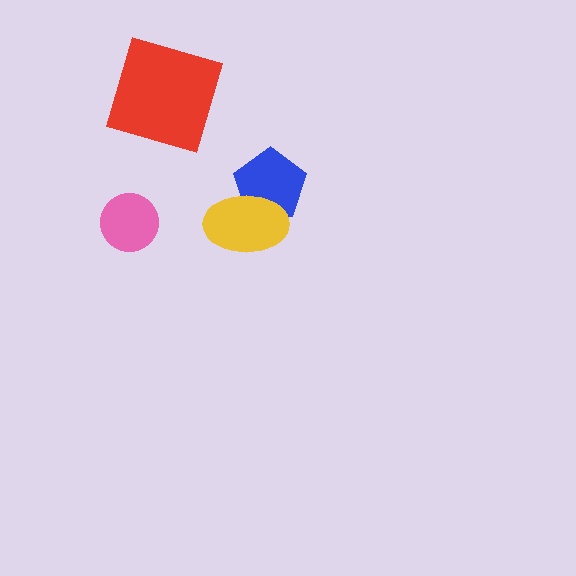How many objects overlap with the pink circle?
0 objects overlap with the pink circle.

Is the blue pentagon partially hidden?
Yes, it is partially covered by another shape.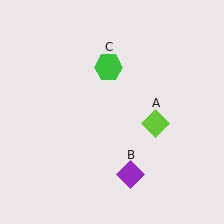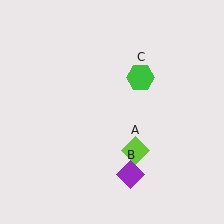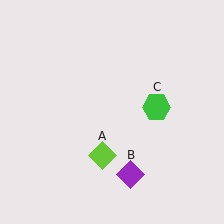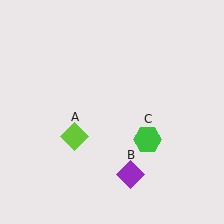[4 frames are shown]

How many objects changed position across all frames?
2 objects changed position: lime diamond (object A), green hexagon (object C).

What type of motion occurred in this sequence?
The lime diamond (object A), green hexagon (object C) rotated clockwise around the center of the scene.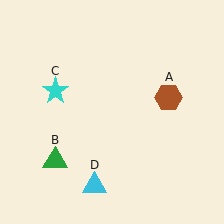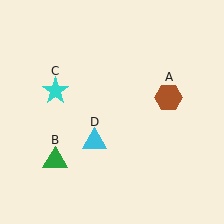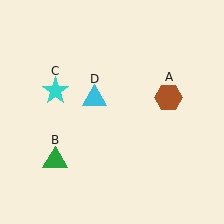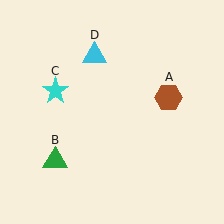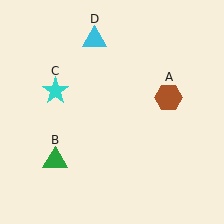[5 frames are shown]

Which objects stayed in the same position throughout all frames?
Brown hexagon (object A) and green triangle (object B) and cyan star (object C) remained stationary.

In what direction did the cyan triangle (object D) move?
The cyan triangle (object D) moved up.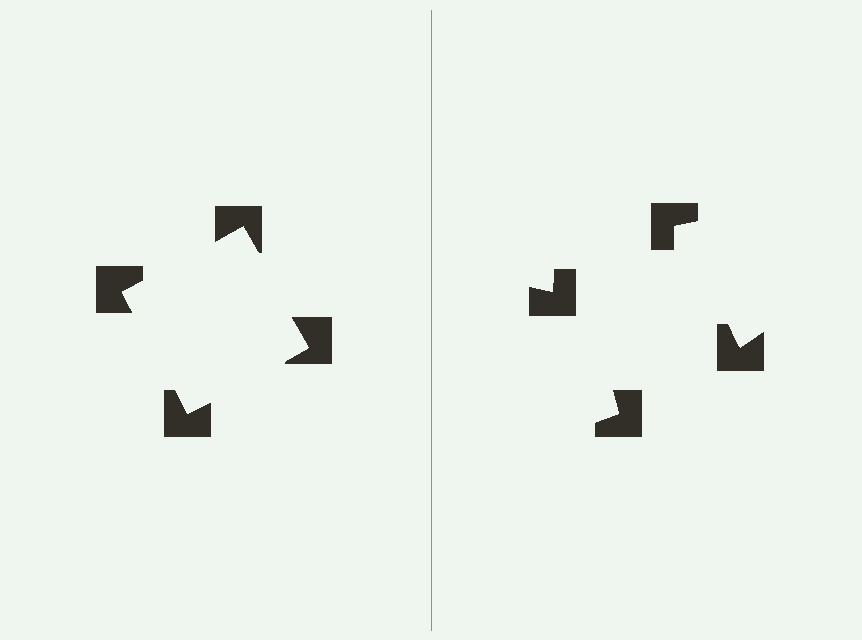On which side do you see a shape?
An illusory square appears on the left side. On the right side the wedge cuts are rotated, so no coherent shape forms.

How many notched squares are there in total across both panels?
8 — 4 on each side.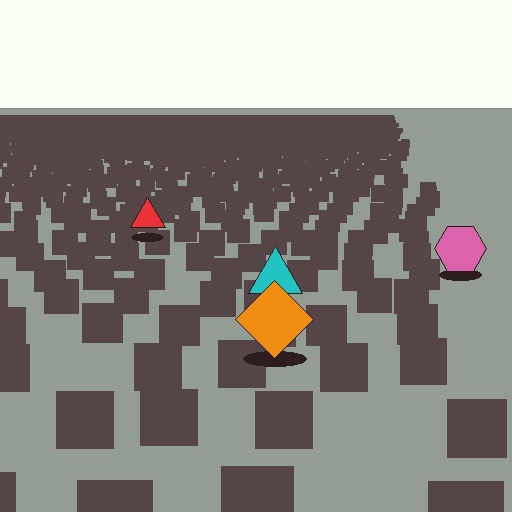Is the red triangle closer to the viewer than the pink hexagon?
No. The pink hexagon is closer — you can tell from the texture gradient: the ground texture is coarser near it.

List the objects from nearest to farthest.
From nearest to farthest: the orange diamond, the cyan triangle, the pink hexagon, the red triangle.